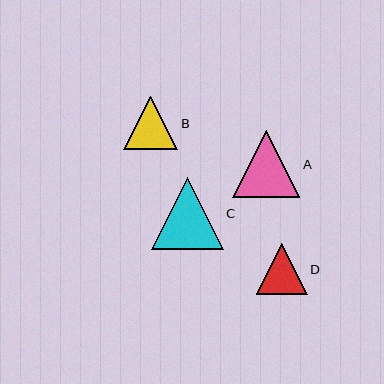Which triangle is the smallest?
Triangle D is the smallest with a size of approximately 51 pixels.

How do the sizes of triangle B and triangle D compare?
Triangle B and triangle D are approximately the same size.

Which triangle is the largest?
Triangle C is the largest with a size of approximately 72 pixels.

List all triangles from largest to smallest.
From largest to smallest: C, A, B, D.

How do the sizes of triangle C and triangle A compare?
Triangle C and triangle A are approximately the same size.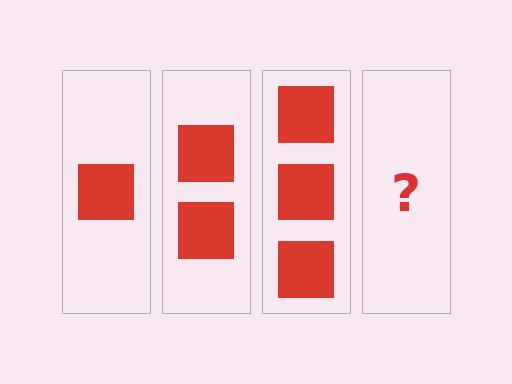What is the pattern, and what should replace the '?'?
The pattern is that each step adds one more square. The '?' should be 4 squares.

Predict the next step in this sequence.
The next step is 4 squares.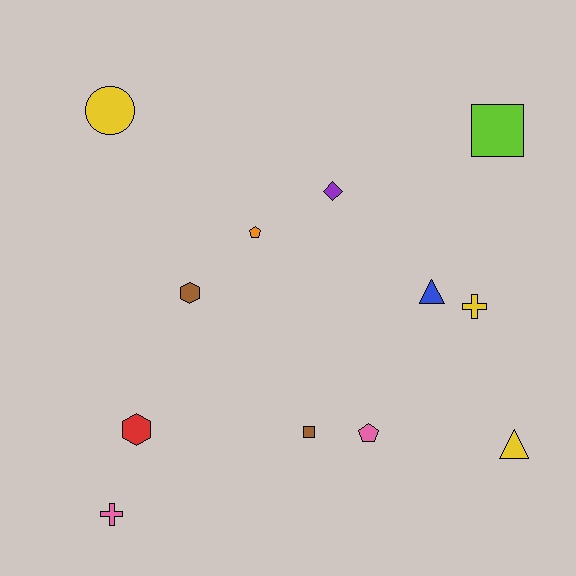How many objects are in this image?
There are 12 objects.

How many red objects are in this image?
There is 1 red object.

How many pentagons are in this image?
There are 2 pentagons.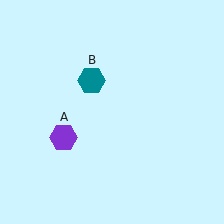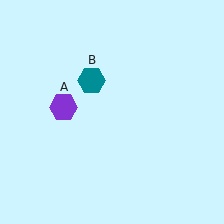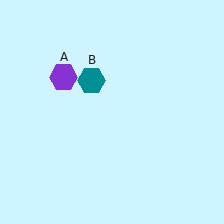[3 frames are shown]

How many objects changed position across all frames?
1 object changed position: purple hexagon (object A).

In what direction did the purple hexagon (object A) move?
The purple hexagon (object A) moved up.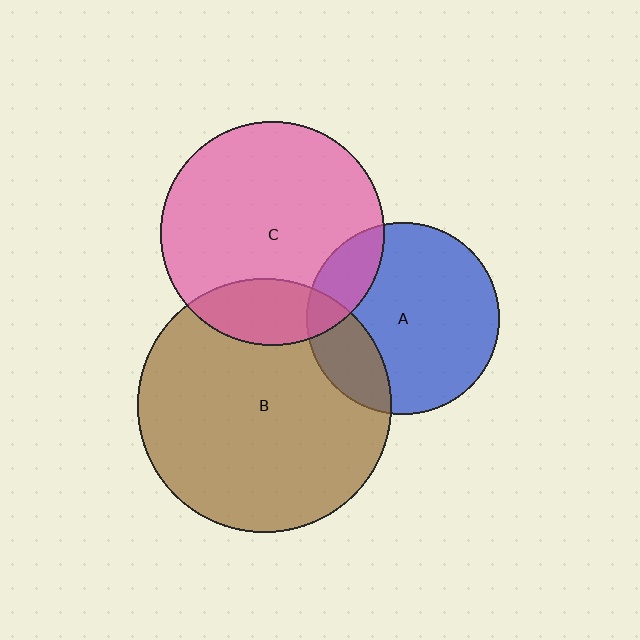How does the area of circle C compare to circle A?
Approximately 1.4 times.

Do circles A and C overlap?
Yes.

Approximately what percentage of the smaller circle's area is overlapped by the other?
Approximately 15%.